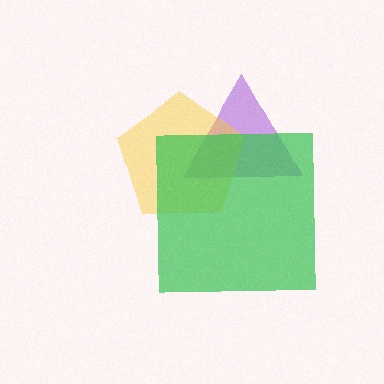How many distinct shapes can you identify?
There are 3 distinct shapes: a purple triangle, a yellow pentagon, a green square.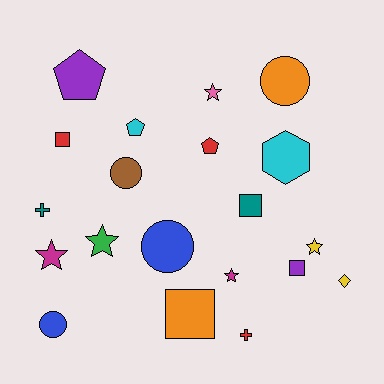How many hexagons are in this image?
There is 1 hexagon.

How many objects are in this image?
There are 20 objects.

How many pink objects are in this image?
There is 1 pink object.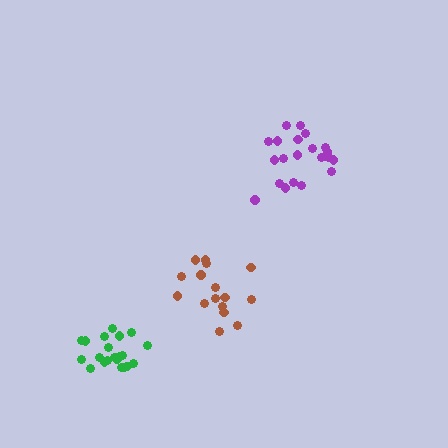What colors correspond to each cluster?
The clusters are colored: brown, purple, green.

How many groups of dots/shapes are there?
There are 3 groups.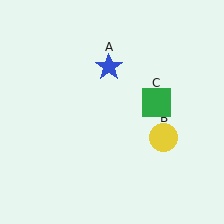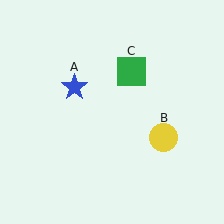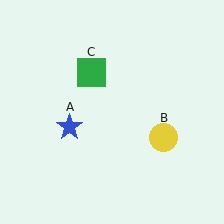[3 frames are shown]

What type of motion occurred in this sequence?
The blue star (object A), green square (object C) rotated counterclockwise around the center of the scene.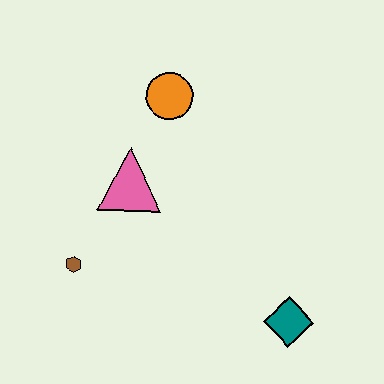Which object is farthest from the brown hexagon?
The teal diamond is farthest from the brown hexagon.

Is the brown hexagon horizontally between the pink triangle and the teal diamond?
No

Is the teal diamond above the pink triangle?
No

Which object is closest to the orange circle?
The pink triangle is closest to the orange circle.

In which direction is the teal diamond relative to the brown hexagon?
The teal diamond is to the right of the brown hexagon.